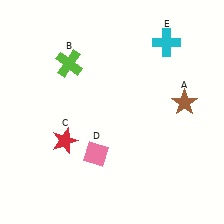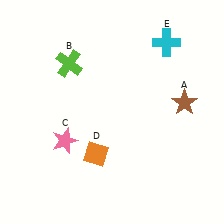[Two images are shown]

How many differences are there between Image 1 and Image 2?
There are 2 differences between the two images.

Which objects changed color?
C changed from red to pink. D changed from pink to orange.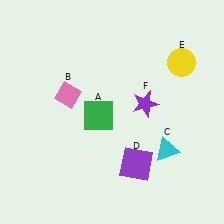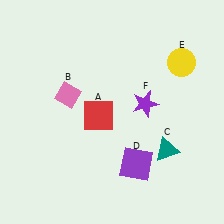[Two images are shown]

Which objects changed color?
A changed from green to red. C changed from cyan to teal.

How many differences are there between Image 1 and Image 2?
There are 2 differences between the two images.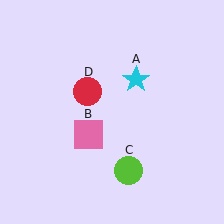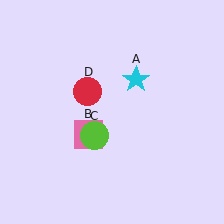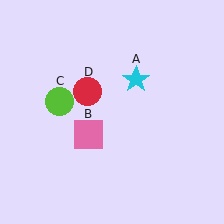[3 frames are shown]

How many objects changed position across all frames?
1 object changed position: lime circle (object C).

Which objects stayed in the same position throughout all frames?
Cyan star (object A) and pink square (object B) and red circle (object D) remained stationary.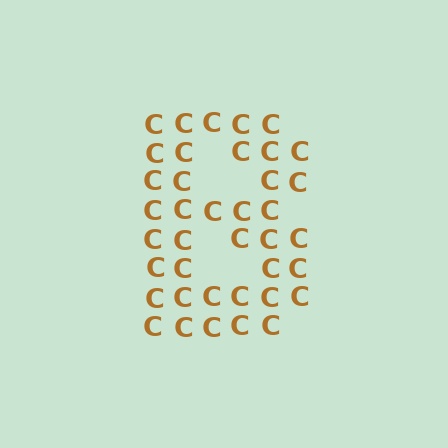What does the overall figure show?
The overall figure shows the letter B.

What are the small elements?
The small elements are letter C's.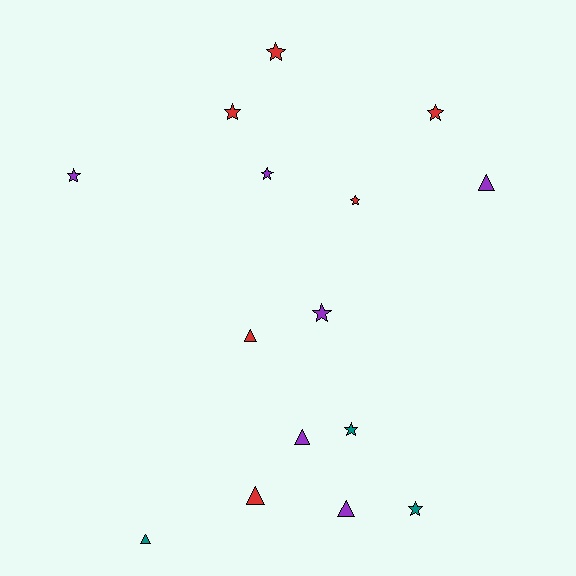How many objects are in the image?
There are 15 objects.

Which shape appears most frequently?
Star, with 9 objects.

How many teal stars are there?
There are 2 teal stars.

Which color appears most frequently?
Purple, with 6 objects.